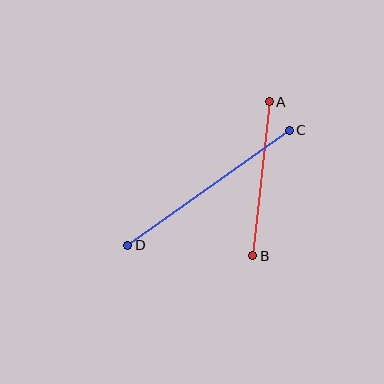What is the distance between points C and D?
The distance is approximately 198 pixels.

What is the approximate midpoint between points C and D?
The midpoint is at approximately (208, 188) pixels.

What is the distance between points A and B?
The distance is approximately 154 pixels.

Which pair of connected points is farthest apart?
Points C and D are farthest apart.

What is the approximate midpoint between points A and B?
The midpoint is at approximately (261, 179) pixels.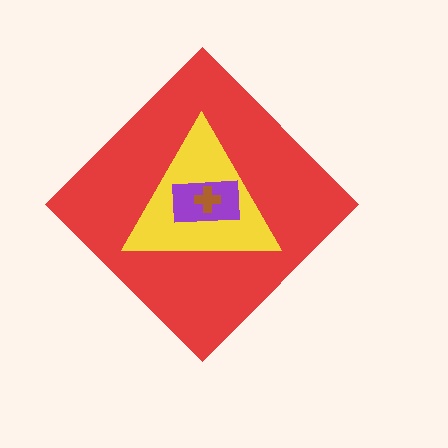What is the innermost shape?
The brown cross.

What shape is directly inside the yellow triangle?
The purple rectangle.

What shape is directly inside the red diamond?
The yellow triangle.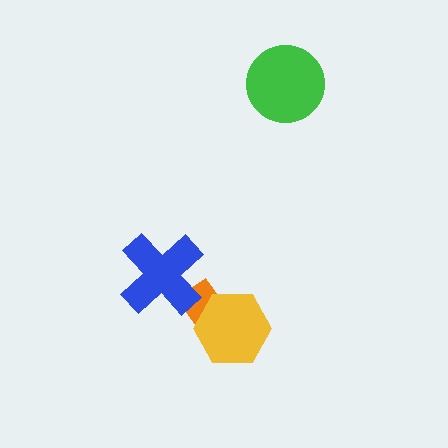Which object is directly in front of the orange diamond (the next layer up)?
The blue cross is directly in front of the orange diamond.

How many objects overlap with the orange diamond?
2 objects overlap with the orange diamond.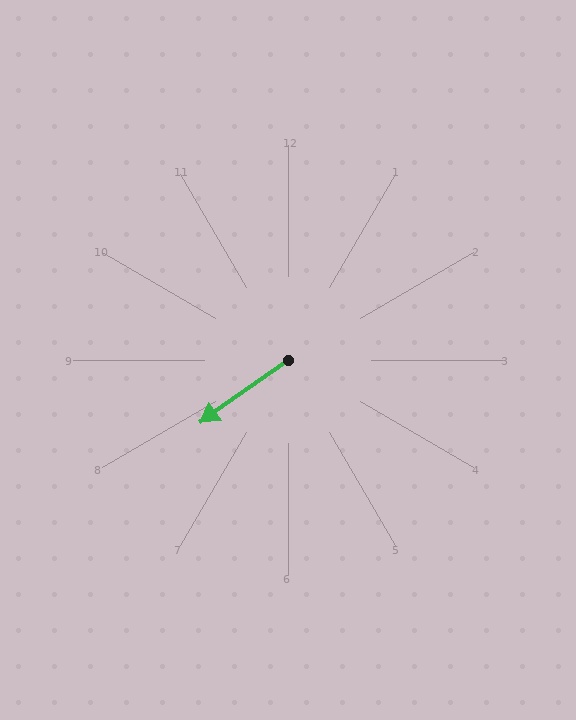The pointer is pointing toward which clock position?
Roughly 8 o'clock.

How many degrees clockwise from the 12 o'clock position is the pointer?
Approximately 235 degrees.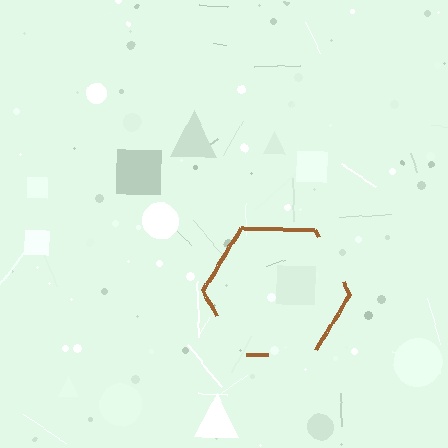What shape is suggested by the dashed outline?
The dashed outline suggests a hexagon.